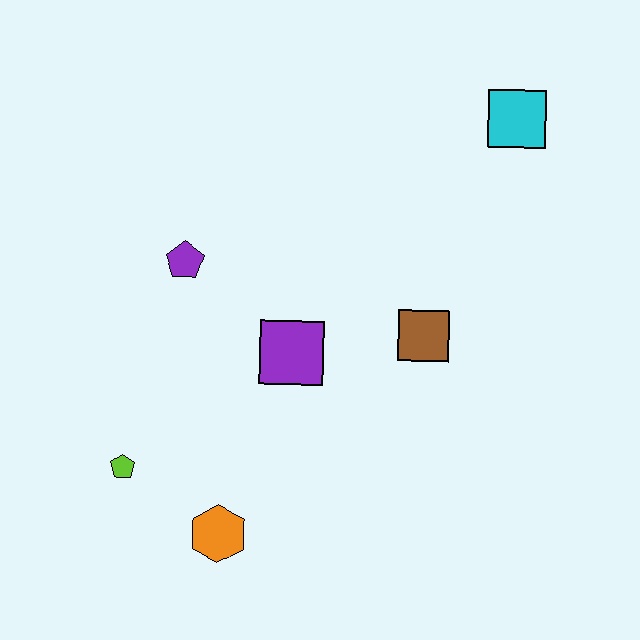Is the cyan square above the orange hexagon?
Yes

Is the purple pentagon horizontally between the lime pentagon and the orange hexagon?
Yes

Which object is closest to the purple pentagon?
The purple square is closest to the purple pentagon.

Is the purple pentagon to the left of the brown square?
Yes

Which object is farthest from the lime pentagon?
The cyan square is farthest from the lime pentagon.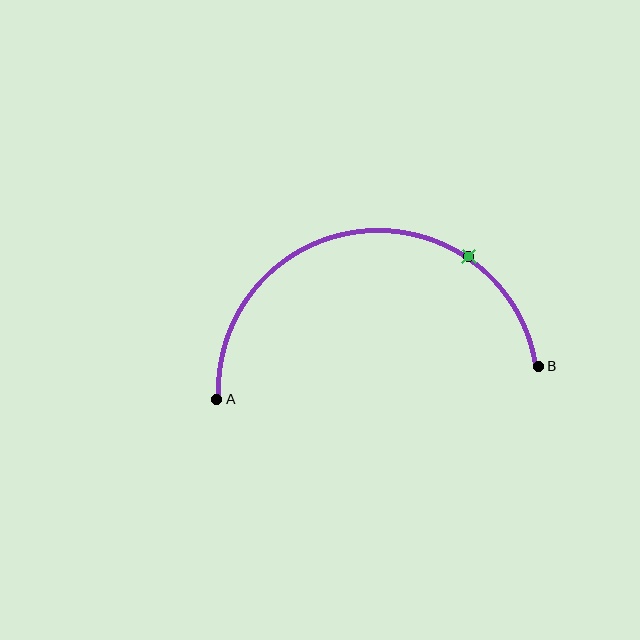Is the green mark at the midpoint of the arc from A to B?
No. The green mark lies on the arc but is closer to endpoint B. The arc midpoint would be at the point on the curve equidistant along the arc from both A and B.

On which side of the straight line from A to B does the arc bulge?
The arc bulges above the straight line connecting A and B.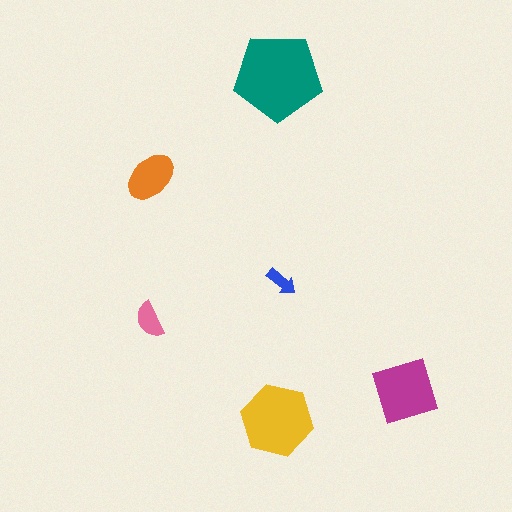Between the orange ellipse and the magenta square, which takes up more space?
The magenta square.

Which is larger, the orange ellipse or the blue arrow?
The orange ellipse.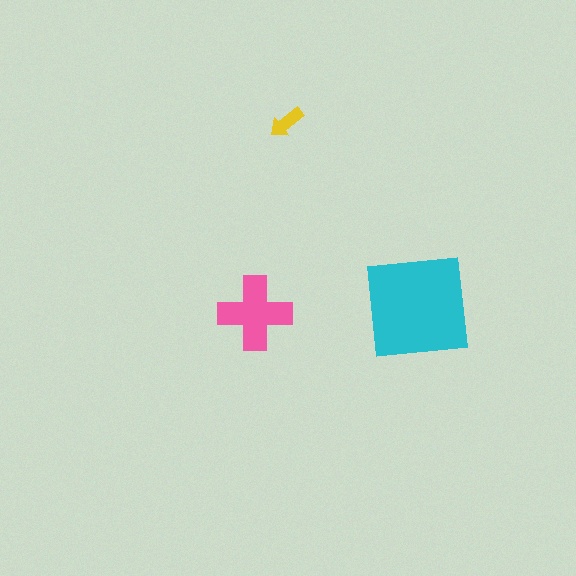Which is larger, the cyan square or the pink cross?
The cyan square.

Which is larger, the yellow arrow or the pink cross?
The pink cross.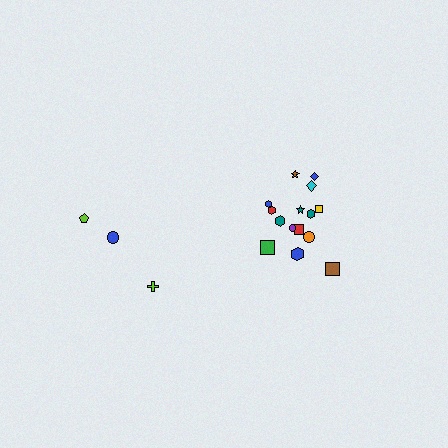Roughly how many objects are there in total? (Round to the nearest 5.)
Roughly 20 objects in total.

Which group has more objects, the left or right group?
The right group.